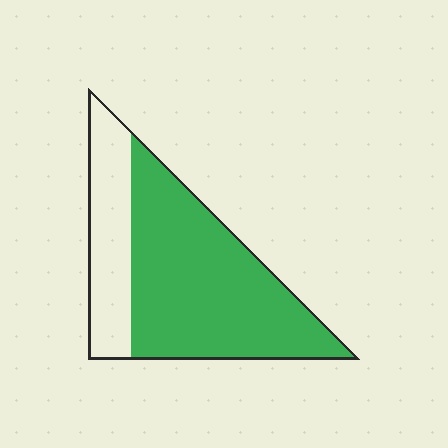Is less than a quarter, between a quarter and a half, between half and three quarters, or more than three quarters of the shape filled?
Between half and three quarters.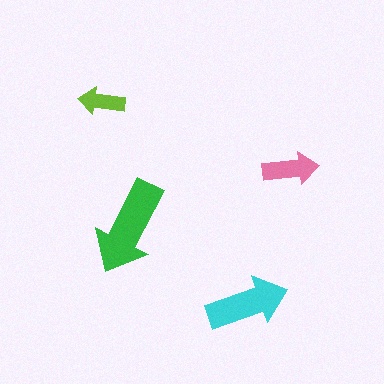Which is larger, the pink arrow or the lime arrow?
The pink one.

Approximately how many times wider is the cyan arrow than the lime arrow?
About 2 times wider.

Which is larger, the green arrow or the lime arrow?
The green one.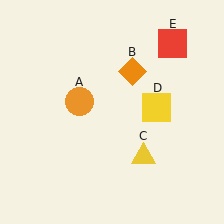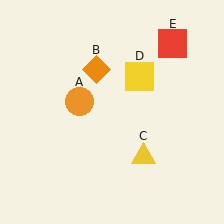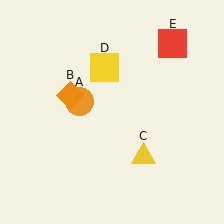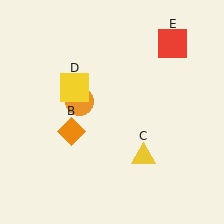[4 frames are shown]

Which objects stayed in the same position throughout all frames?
Orange circle (object A) and yellow triangle (object C) and red square (object E) remained stationary.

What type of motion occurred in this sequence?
The orange diamond (object B), yellow square (object D) rotated counterclockwise around the center of the scene.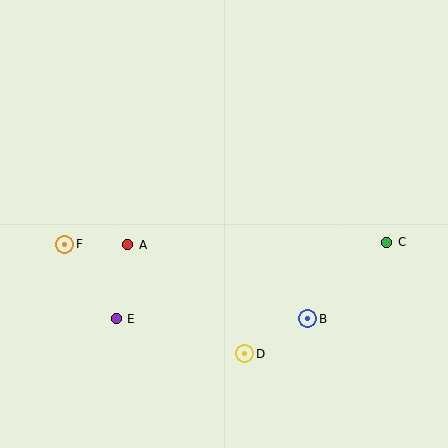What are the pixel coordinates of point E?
Point E is at (116, 319).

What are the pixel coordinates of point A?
Point A is at (128, 245).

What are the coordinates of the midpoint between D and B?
The midpoint between D and B is at (276, 336).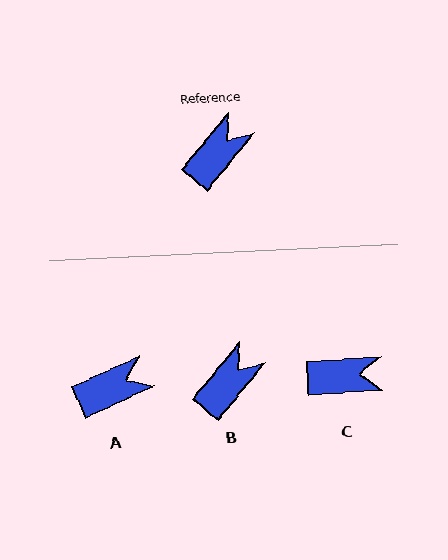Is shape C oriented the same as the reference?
No, it is off by about 46 degrees.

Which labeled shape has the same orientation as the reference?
B.